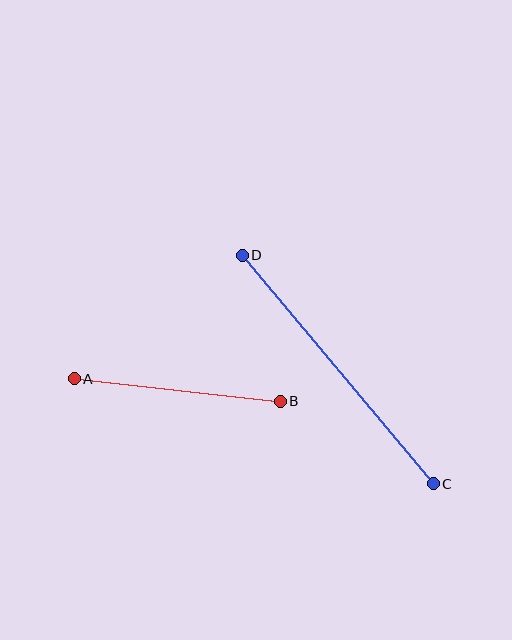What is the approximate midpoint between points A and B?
The midpoint is at approximately (177, 390) pixels.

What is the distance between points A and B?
The distance is approximately 207 pixels.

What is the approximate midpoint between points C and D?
The midpoint is at approximately (338, 369) pixels.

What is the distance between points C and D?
The distance is approximately 298 pixels.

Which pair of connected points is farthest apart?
Points C and D are farthest apart.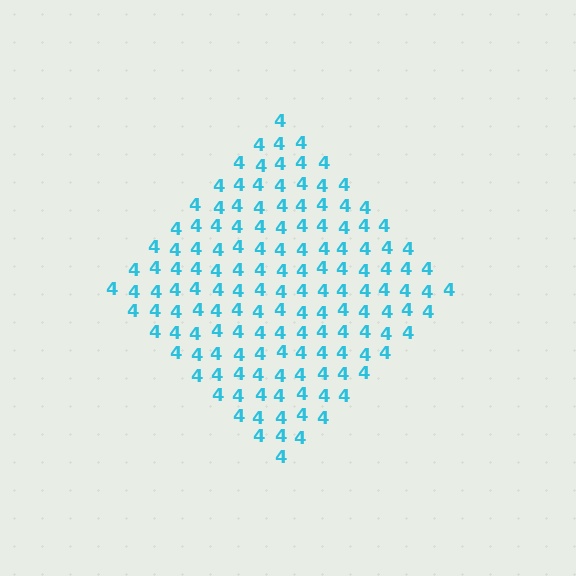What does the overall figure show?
The overall figure shows a diamond.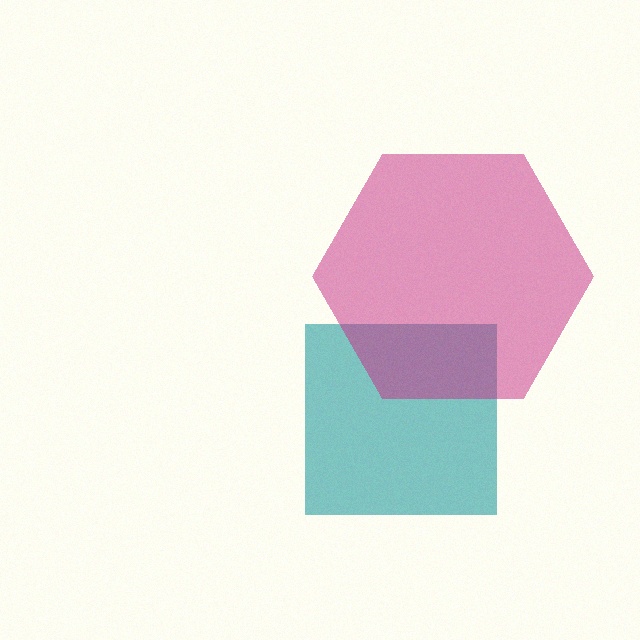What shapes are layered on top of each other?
The layered shapes are: a teal square, a magenta hexagon.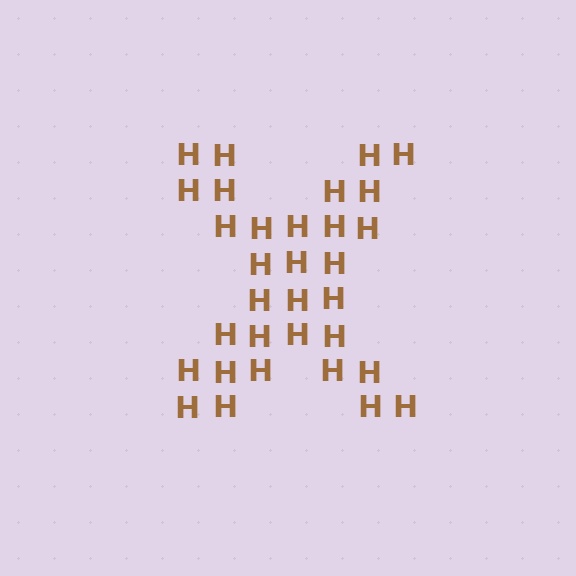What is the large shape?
The large shape is the letter X.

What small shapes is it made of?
It is made of small letter H's.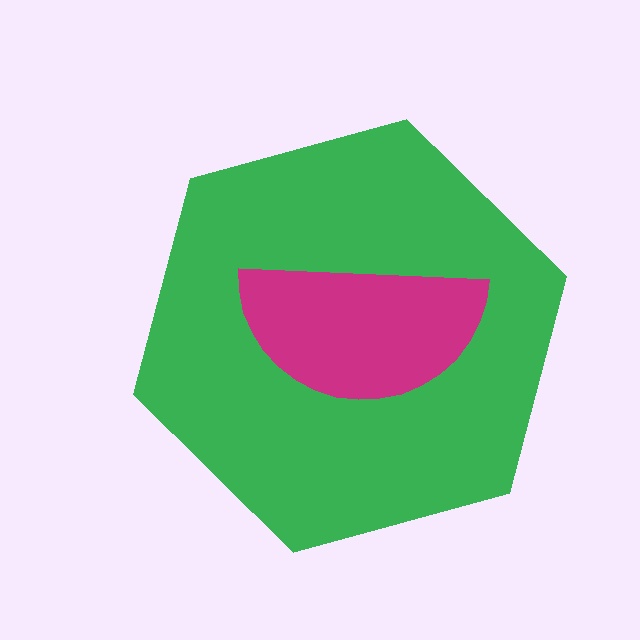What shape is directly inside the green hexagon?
The magenta semicircle.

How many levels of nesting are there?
2.